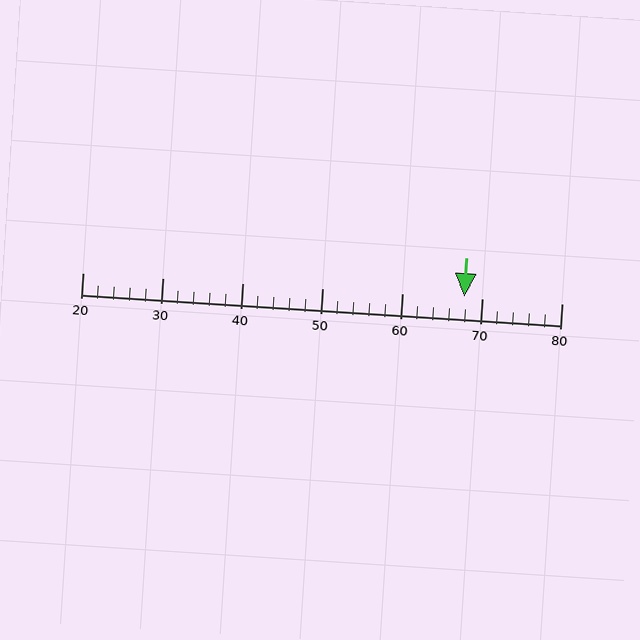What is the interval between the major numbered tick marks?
The major tick marks are spaced 10 units apart.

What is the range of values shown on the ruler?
The ruler shows values from 20 to 80.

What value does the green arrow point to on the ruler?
The green arrow points to approximately 68.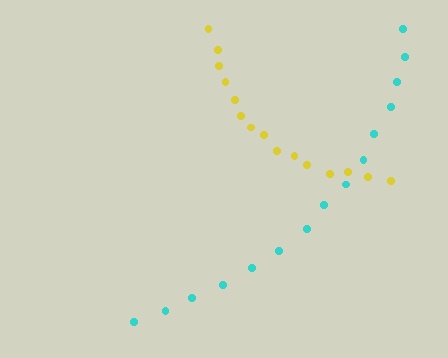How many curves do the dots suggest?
There are 2 distinct paths.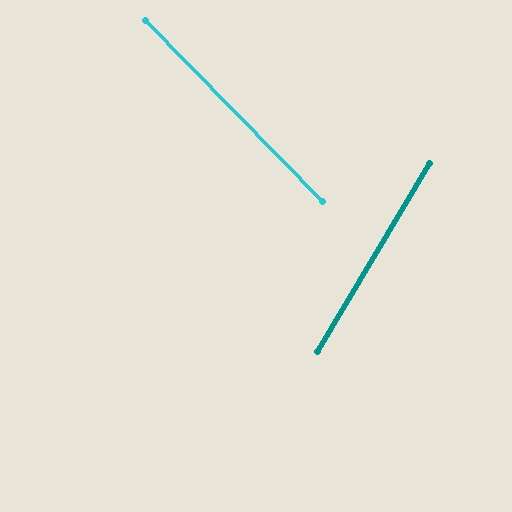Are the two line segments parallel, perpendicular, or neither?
Neither parallel nor perpendicular — they differ by about 75°.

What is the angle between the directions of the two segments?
Approximately 75 degrees.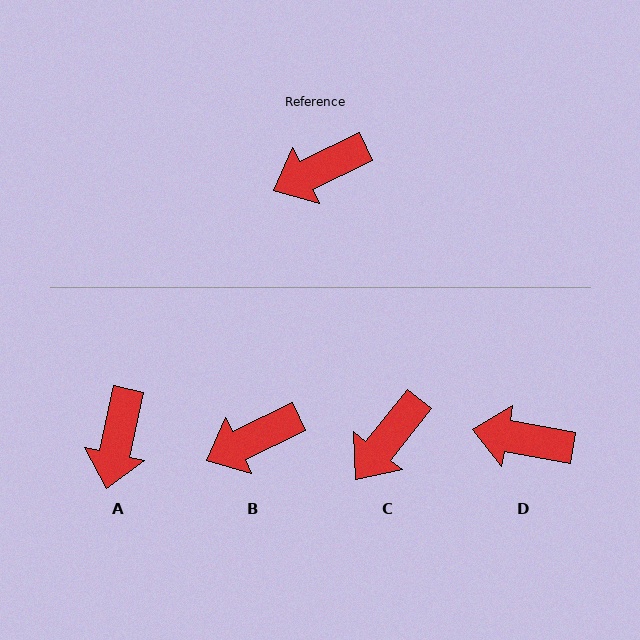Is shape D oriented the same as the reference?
No, it is off by about 36 degrees.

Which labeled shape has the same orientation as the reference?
B.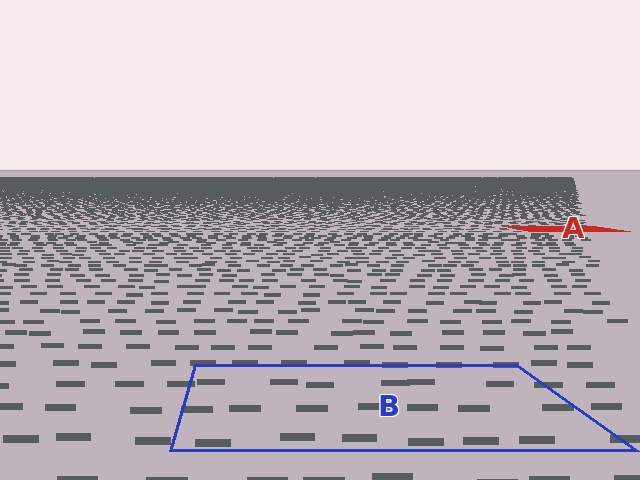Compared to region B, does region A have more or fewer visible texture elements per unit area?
Region A has more texture elements per unit area — they are packed more densely because it is farther away.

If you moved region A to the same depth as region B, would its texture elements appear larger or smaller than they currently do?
They would appear larger. At a closer depth, the same texture elements are projected at a bigger on-screen size.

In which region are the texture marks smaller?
The texture marks are smaller in region A, because it is farther away.